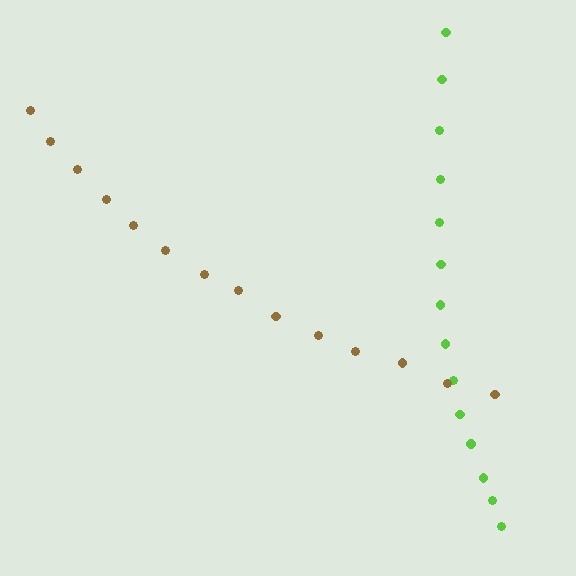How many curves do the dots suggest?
There are 2 distinct paths.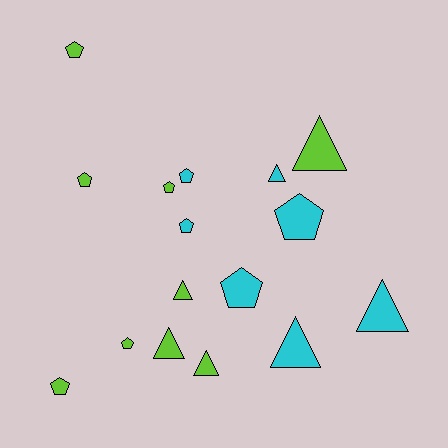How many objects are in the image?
There are 16 objects.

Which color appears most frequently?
Lime, with 9 objects.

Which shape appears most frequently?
Pentagon, with 9 objects.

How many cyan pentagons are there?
There are 4 cyan pentagons.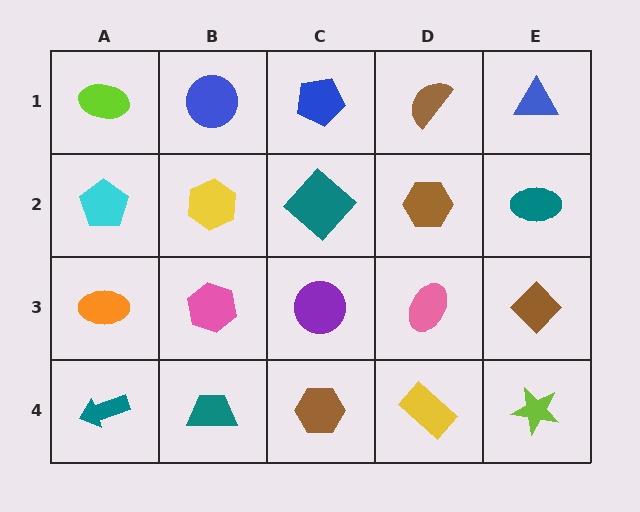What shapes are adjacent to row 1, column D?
A brown hexagon (row 2, column D), a blue pentagon (row 1, column C), a blue triangle (row 1, column E).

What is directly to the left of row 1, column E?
A brown semicircle.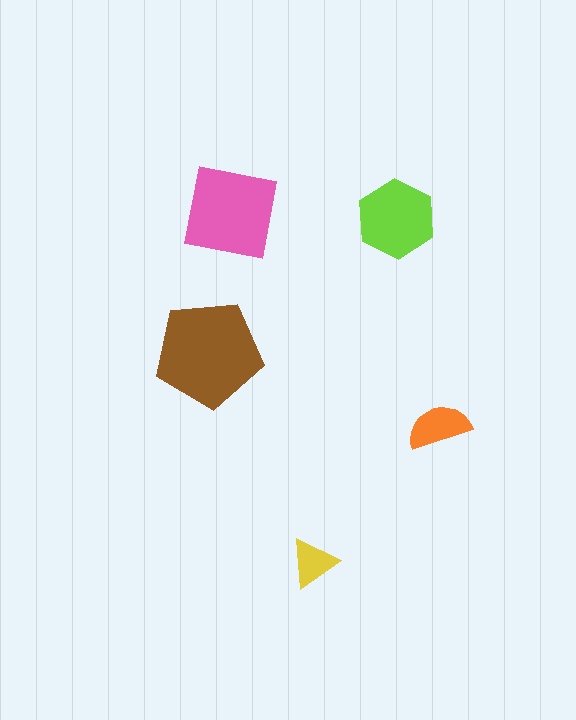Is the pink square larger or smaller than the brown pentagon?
Smaller.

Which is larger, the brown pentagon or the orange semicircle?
The brown pentagon.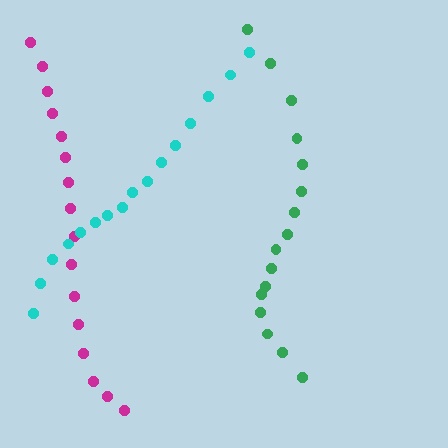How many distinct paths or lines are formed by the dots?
There are 3 distinct paths.